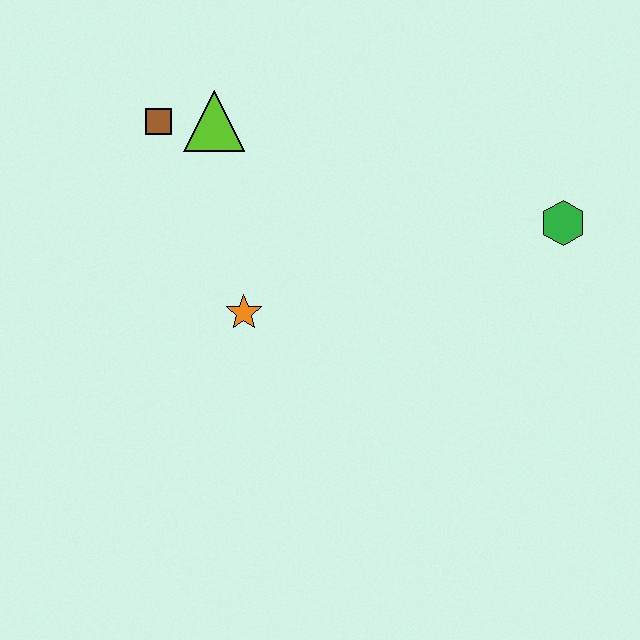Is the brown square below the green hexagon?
No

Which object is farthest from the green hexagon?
The brown square is farthest from the green hexagon.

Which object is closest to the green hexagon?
The orange star is closest to the green hexagon.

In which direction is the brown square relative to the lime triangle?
The brown square is to the left of the lime triangle.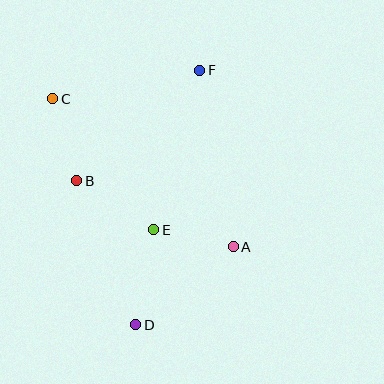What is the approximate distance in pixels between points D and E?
The distance between D and E is approximately 97 pixels.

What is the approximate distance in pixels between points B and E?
The distance between B and E is approximately 91 pixels.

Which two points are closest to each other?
Points A and E are closest to each other.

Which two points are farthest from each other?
Points D and F are farthest from each other.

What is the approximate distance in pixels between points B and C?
The distance between B and C is approximately 86 pixels.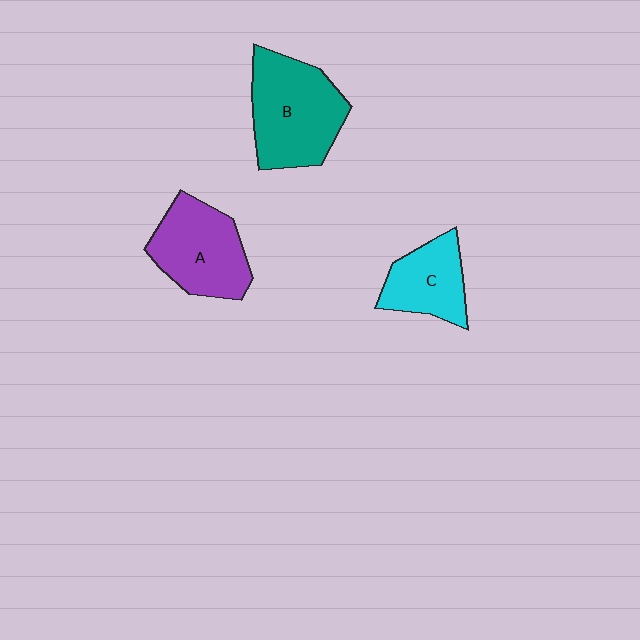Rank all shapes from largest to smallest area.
From largest to smallest: B (teal), A (purple), C (cyan).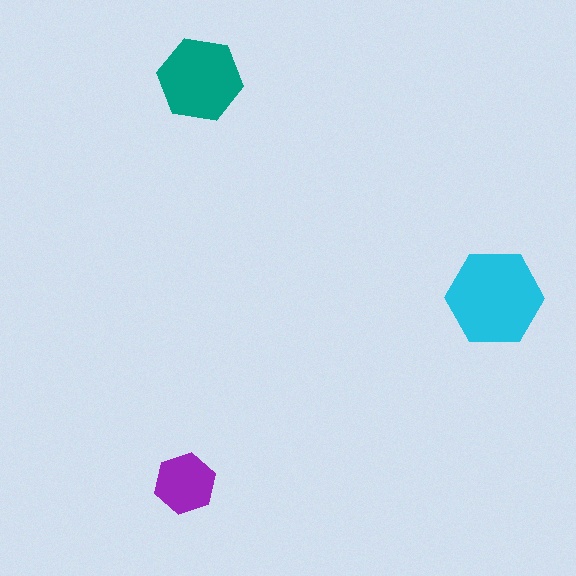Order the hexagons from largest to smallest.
the cyan one, the teal one, the purple one.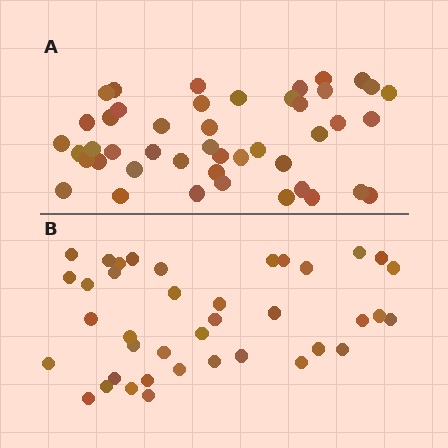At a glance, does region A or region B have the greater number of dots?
Region A (the top region) has more dots.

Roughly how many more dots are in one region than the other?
Region A has about 6 more dots than region B.